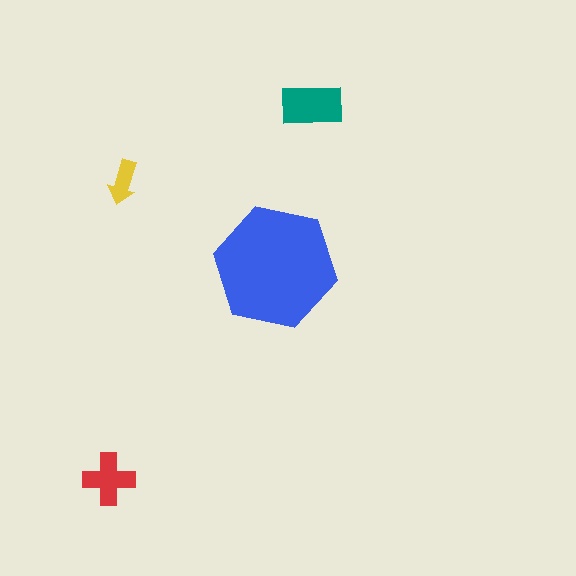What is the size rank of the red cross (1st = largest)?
3rd.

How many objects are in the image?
There are 4 objects in the image.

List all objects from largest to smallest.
The blue hexagon, the teal rectangle, the red cross, the yellow arrow.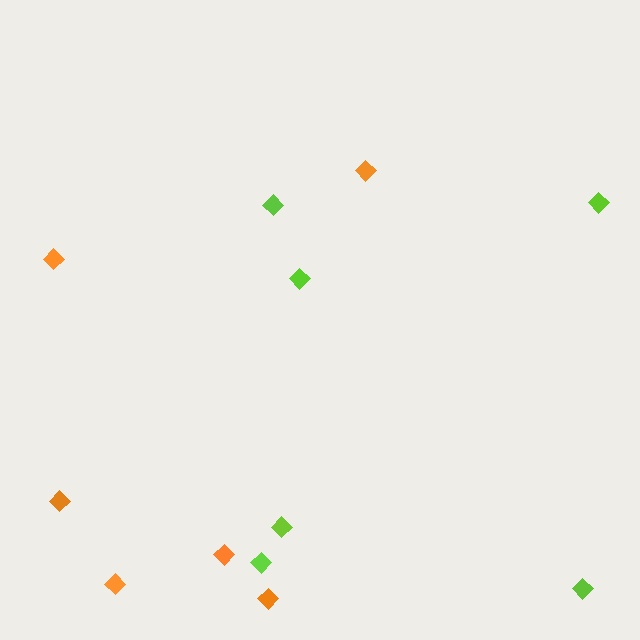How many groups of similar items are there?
There are 2 groups: one group of lime diamonds (6) and one group of orange diamonds (6).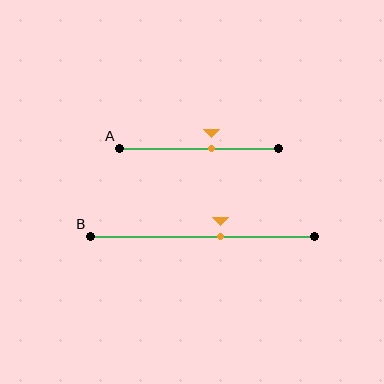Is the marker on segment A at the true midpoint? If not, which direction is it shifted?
No, the marker on segment A is shifted to the right by about 8% of the segment length.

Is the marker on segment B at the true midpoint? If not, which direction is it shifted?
No, the marker on segment B is shifted to the right by about 8% of the segment length.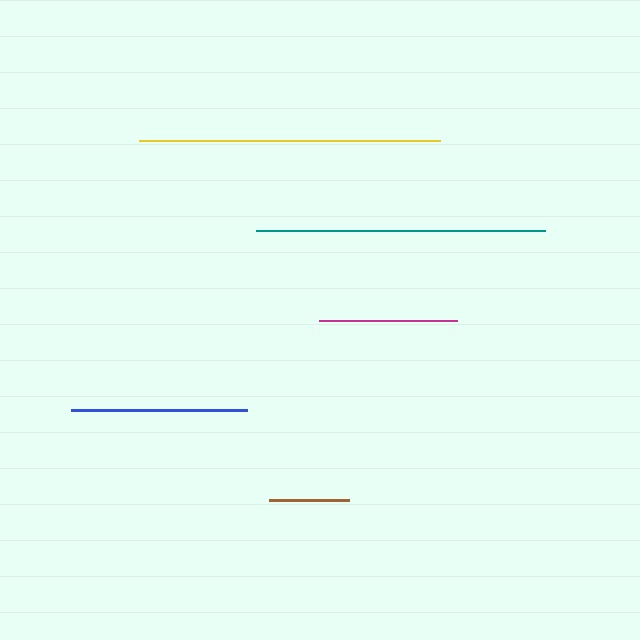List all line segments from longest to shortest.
From longest to shortest: yellow, teal, blue, magenta, brown.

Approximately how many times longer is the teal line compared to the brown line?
The teal line is approximately 3.6 times the length of the brown line.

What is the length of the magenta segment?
The magenta segment is approximately 138 pixels long.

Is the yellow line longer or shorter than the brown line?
The yellow line is longer than the brown line.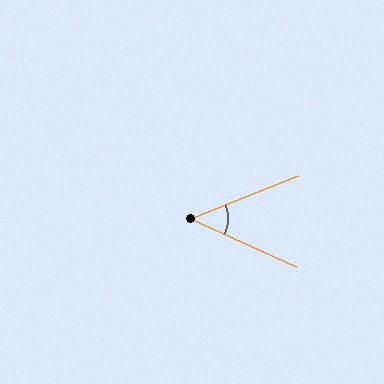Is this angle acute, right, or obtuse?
It is acute.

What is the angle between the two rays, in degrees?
Approximately 46 degrees.